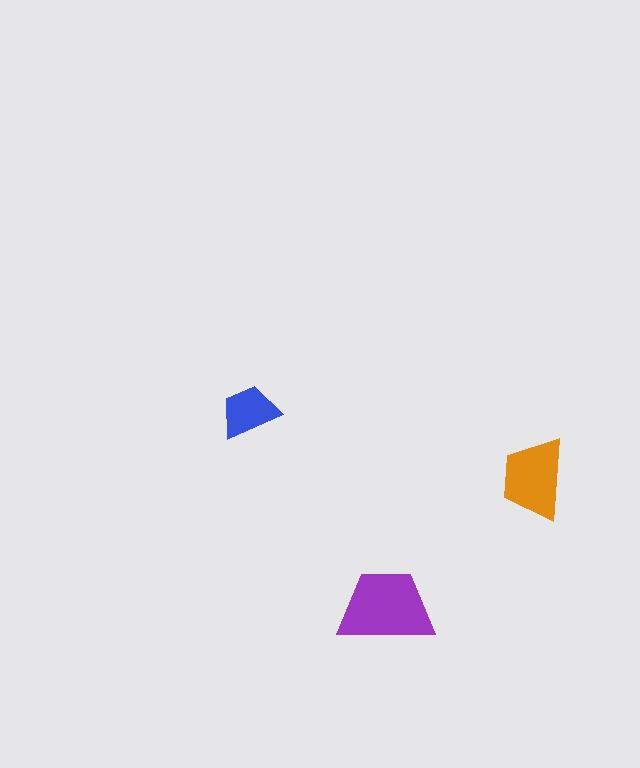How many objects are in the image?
There are 3 objects in the image.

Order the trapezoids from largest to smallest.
the purple one, the orange one, the blue one.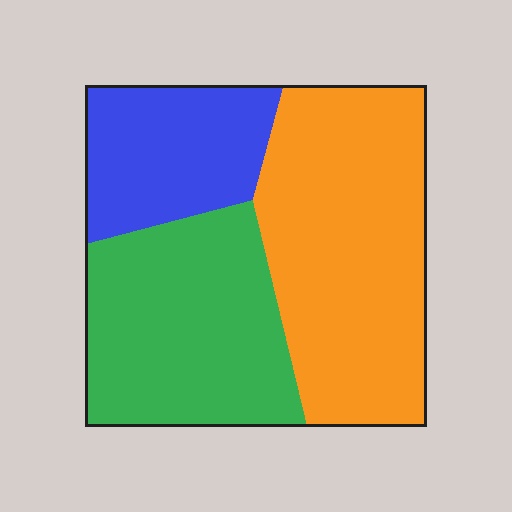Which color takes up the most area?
Orange, at roughly 45%.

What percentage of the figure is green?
Green covers 35% of the figure.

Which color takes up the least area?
Blue, at roughly 20%.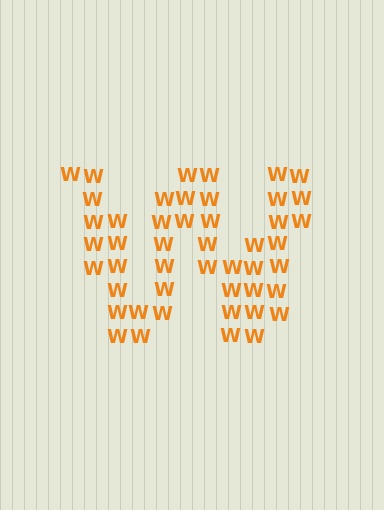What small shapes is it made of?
It is made of small letter W's.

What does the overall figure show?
The overall figure shows the letter W.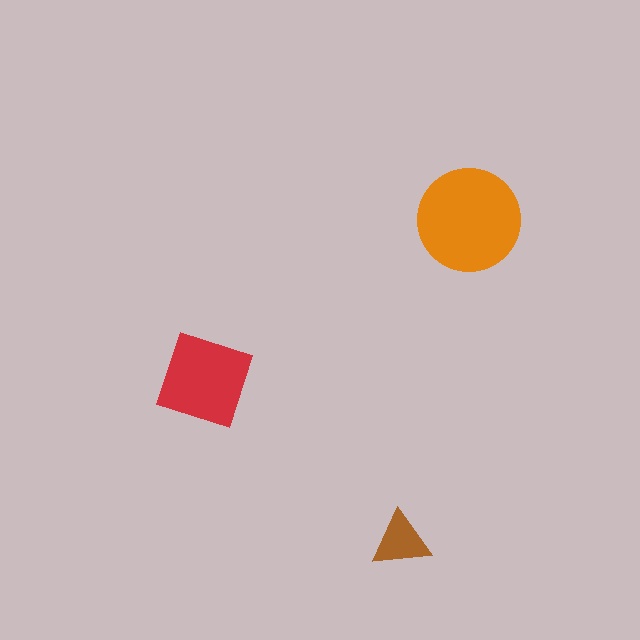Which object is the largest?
The orange circle.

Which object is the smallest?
The brown triangle.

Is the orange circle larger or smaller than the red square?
Larger.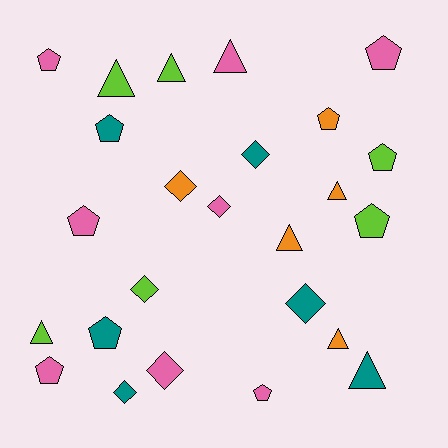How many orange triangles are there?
There are 3 orange triangles.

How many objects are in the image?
There are 25 objects.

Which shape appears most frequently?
Pentagon, with 10 objects.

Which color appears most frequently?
Pink, with 8 objects.